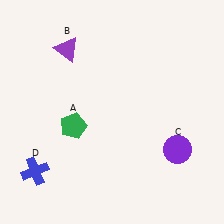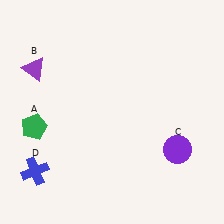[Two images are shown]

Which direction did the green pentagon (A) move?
The green pentagon (A) moved left.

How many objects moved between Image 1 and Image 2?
2 objects moved between the two images.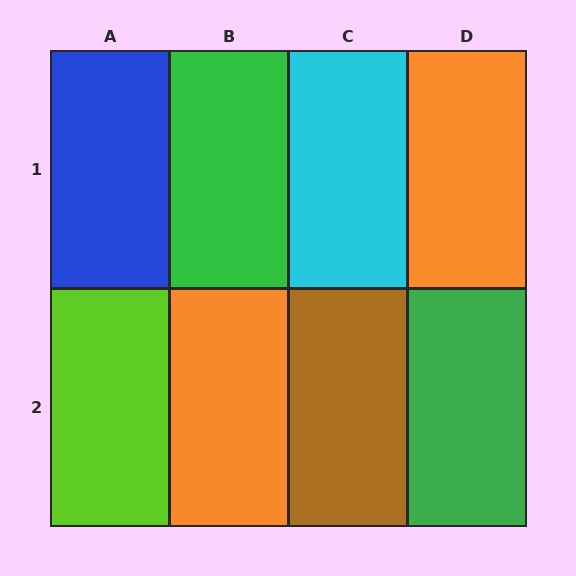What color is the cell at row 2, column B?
Orange.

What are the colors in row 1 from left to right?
Blue, green, cyan, orange.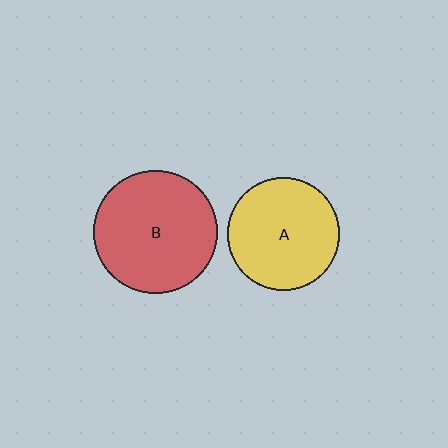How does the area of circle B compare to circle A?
Approximately 1.2 times.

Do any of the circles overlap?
No, none of the circles overlap.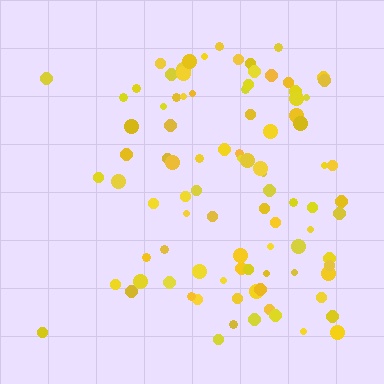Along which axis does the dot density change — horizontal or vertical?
Horizontal.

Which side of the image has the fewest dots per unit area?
The left.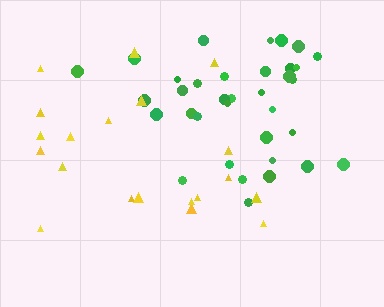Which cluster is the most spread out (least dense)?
Yellow.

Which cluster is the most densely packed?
Green.